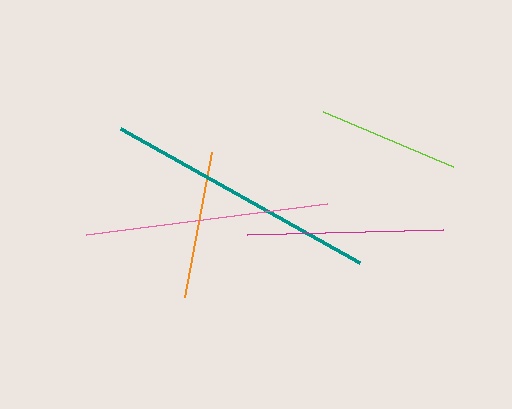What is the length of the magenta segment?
The magenta segment is approximately 196 pixels long.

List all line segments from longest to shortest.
From longest to shortest: teal, pink, magenta, orange, lime.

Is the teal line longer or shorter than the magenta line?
The teal line is longer than the magenta line.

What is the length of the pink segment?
The pink segment is approximately 244 pixels long.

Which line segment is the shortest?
The lime line is the shortest at approximately 141 pixels.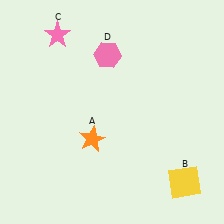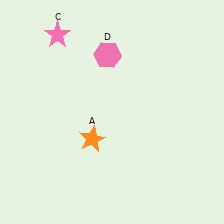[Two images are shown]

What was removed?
The yellow square (B) was removed in Image 2.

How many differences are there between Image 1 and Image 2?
There is 1 difference between the two images.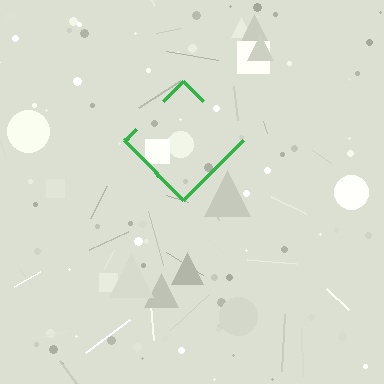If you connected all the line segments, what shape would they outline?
They would outline a diamond.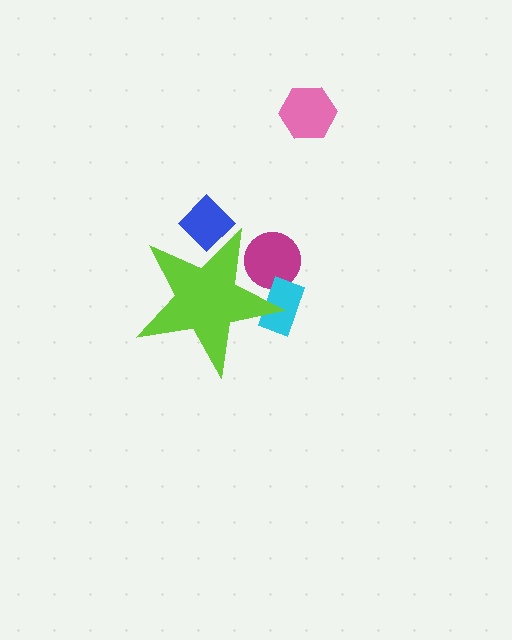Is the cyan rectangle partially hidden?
Yes, the cyan rectangle is partially hidden behind the lime star.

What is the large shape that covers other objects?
A lime star.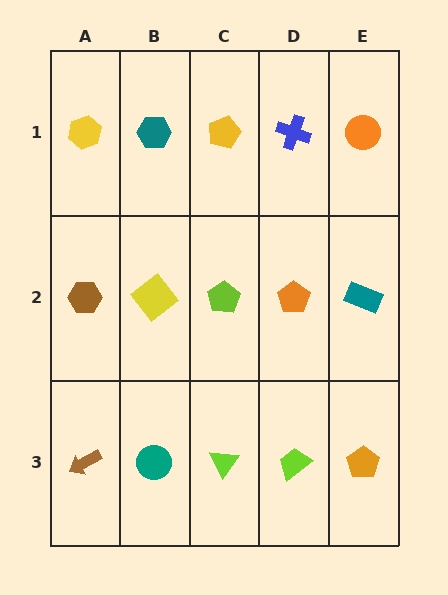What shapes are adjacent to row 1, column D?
An orange pentagon (row 2, column D), a yellow pentagon (row 1, column C), an orange circle (row 1, column E).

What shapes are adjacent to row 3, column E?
A teal rectangle (row 2, column E), a lime trapezoid (row 3, column D).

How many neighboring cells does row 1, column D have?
3.